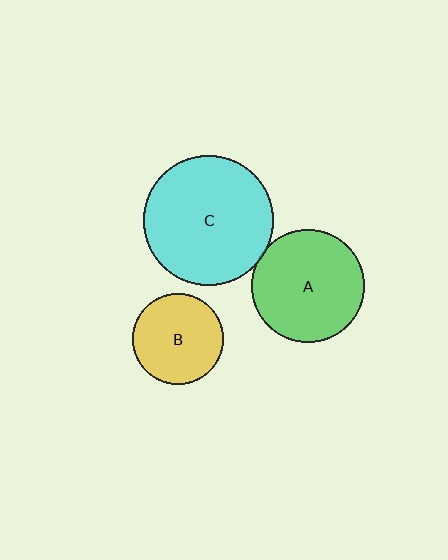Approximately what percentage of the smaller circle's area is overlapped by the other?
Approximately 5%.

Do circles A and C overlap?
Yes.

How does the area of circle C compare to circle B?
Approximately 2.0 times.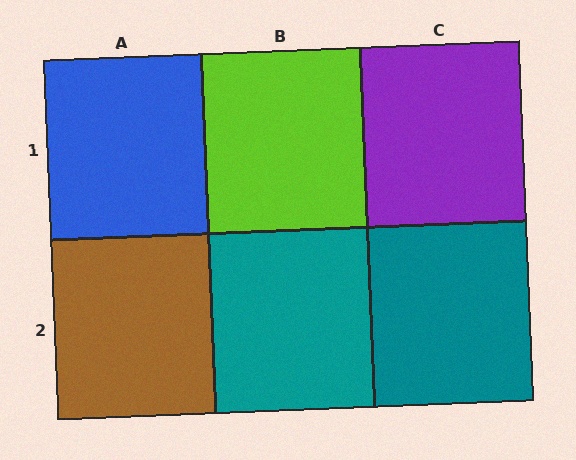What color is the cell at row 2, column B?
Teal.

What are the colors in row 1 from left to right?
Blue, lime, purple.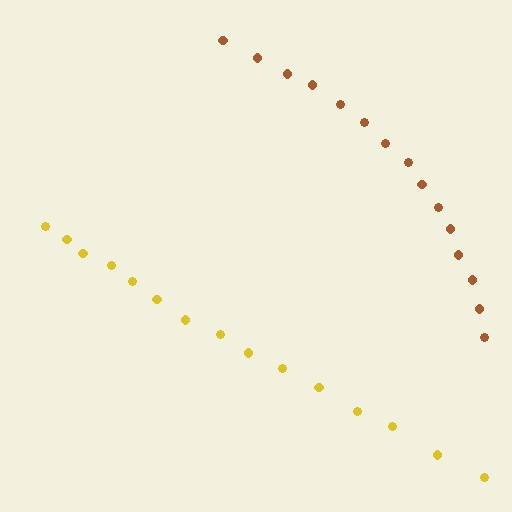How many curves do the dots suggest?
There are 2 distinct paths.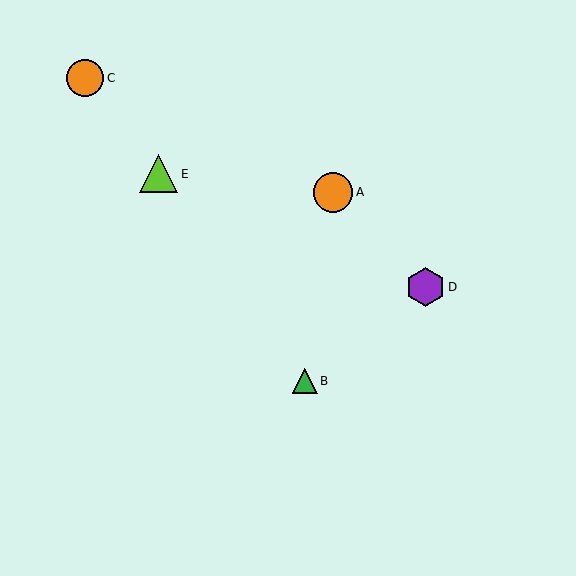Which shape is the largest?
The orange circle (labeled A) is the largest.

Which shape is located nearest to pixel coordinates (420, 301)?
The purple hexagon (labeled D) at (426, 287) is nearest to that location.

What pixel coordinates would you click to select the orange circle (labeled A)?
Click at (333, 192) to select the orange circle A.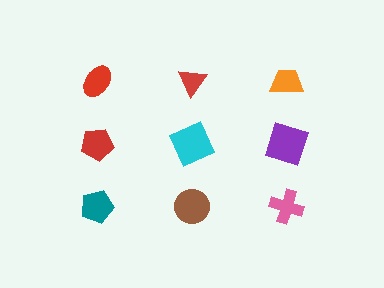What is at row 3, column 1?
A teal pentagon.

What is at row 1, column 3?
An orange trapezoid.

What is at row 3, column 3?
A pink cross.